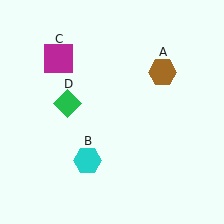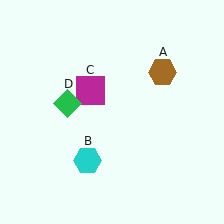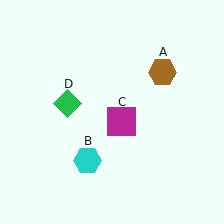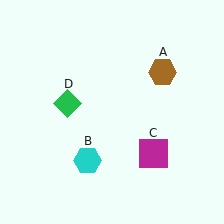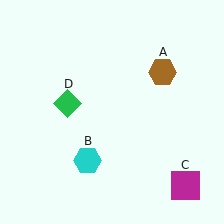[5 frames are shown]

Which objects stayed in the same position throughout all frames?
Brown hexagon (object A) and cyan hexagon (object B) and green diamond (object D) remained stationary.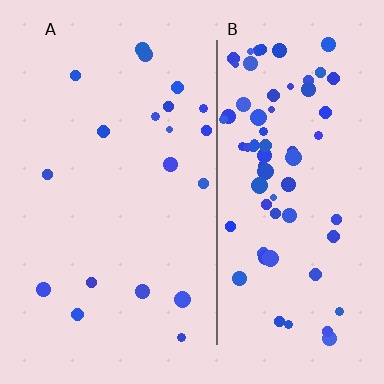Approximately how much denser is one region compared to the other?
Approximately 3.8× — region B over region A.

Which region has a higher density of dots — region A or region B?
B (the right).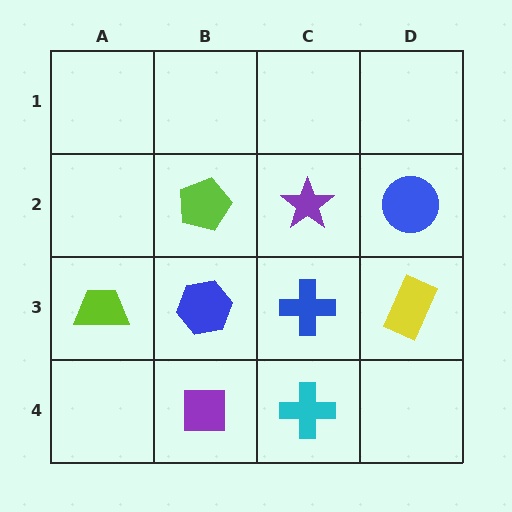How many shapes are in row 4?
2 shapes.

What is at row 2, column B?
A lime pentagon.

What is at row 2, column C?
A purple star.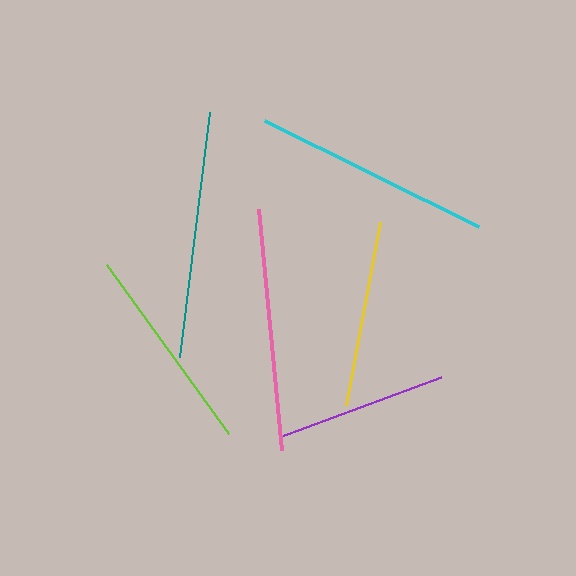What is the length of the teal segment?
The teal segment is approximately 247 pixels long.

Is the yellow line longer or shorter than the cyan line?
The cyan line is longer than the yellow line.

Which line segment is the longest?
The teal line is the longest at approximately 247 pixels.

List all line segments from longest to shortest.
From longest to shortest: teal, pink, cyan, lime, yellow, purple.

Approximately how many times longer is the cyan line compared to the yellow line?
The cyan line is approximately 1.3 times the length of the yellow line.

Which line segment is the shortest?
The purple line is the shortest at approximately 173 pixels.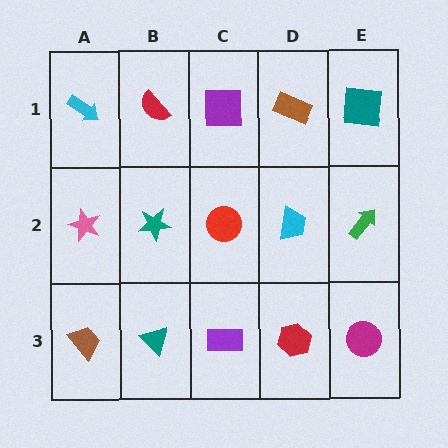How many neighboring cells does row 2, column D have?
4.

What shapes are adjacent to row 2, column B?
A red semicircle (row 1, column B), a teal triangle (row 3, column B), a pink star (row 2, column A), a red circle (row 2, column C).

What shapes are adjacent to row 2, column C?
A purple square (row 1, column C), a purple rectangle (row 3, column C), a teal star (row 2, column B), a cyan trapezoid (row 2, column D).